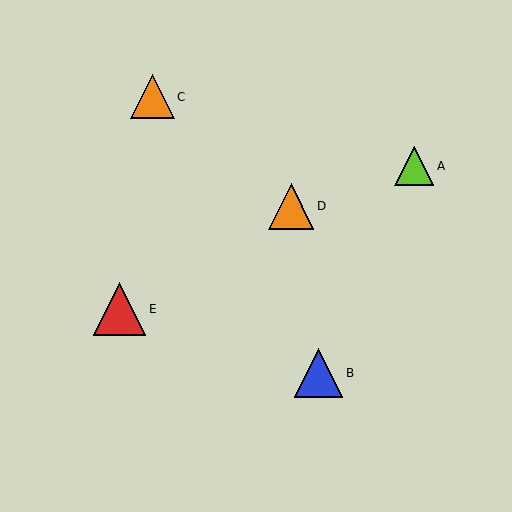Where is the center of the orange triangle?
The center of the orange triangle is at (152, 97).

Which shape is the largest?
The red triangle (labeled E) is the largest.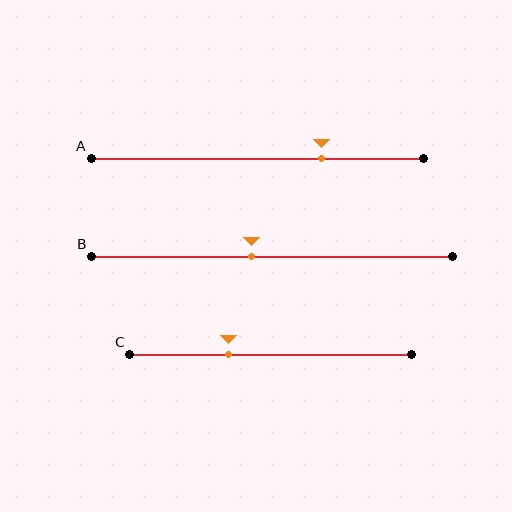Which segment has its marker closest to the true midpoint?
Segment B has its marker closest to the true midpoint.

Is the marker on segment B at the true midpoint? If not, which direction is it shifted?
No, the marker on segment B is shifted to the left by about 6% of the segment length.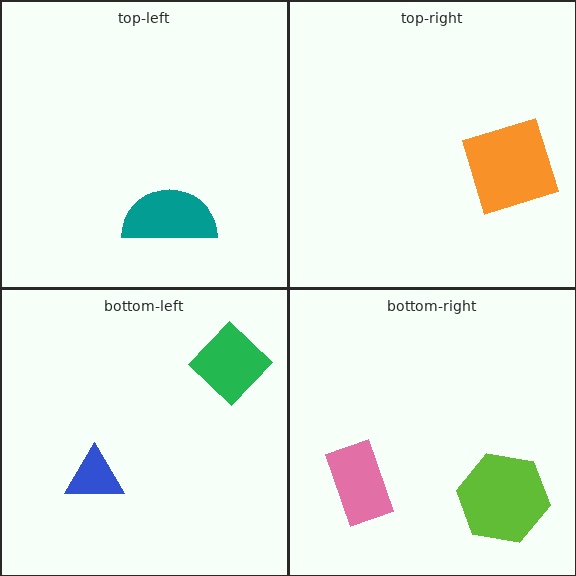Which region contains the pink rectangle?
The bottom-right region.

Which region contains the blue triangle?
The bottom-left region.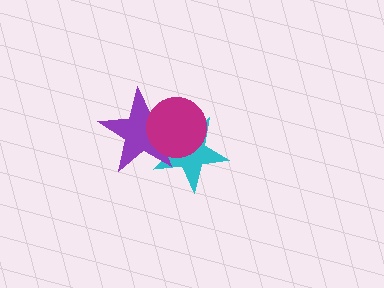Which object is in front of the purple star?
The magenta circle is in front of the purple star.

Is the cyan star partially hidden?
Yes, it is partially covered by another shape.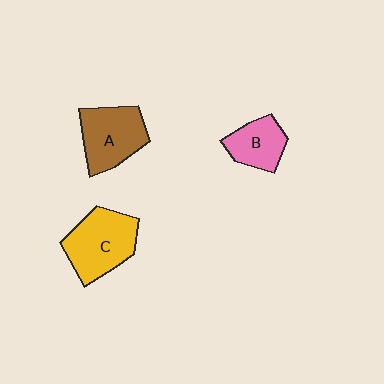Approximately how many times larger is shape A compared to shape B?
Approximately 1.4 times.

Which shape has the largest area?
Shape C (yellow).